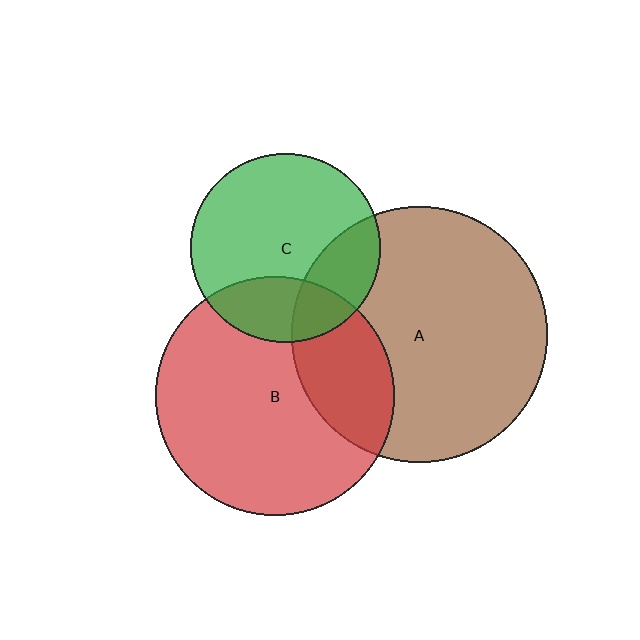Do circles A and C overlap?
Yes.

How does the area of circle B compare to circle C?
Approximately 1.6 times.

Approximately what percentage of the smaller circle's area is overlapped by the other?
Approximately 25%.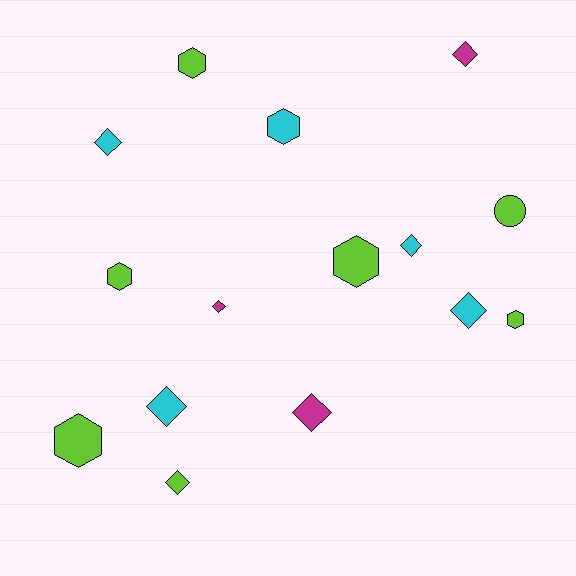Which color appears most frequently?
Lime, with 7 objects.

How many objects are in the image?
There are 15 objects.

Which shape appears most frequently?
Diamond, with 8 objects.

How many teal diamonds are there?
There are no teal diamonds.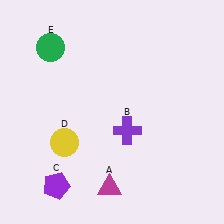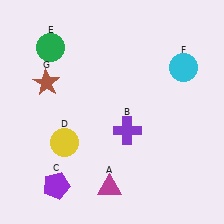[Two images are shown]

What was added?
A cyan circle (F), a brown star (G) were added in Image 2.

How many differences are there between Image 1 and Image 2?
There are 2 differences between the two images.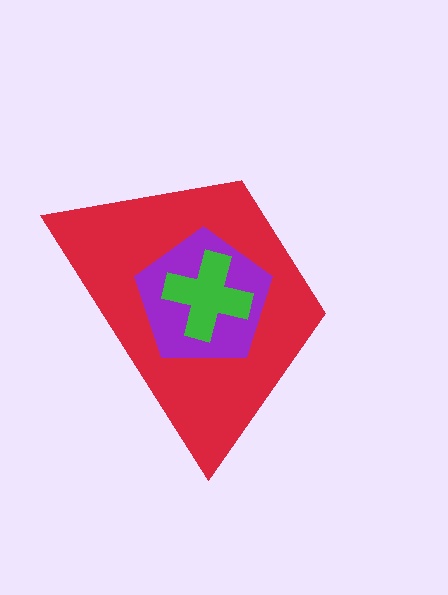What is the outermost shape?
The red trapezoid.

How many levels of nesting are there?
3.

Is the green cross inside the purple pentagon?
Yes.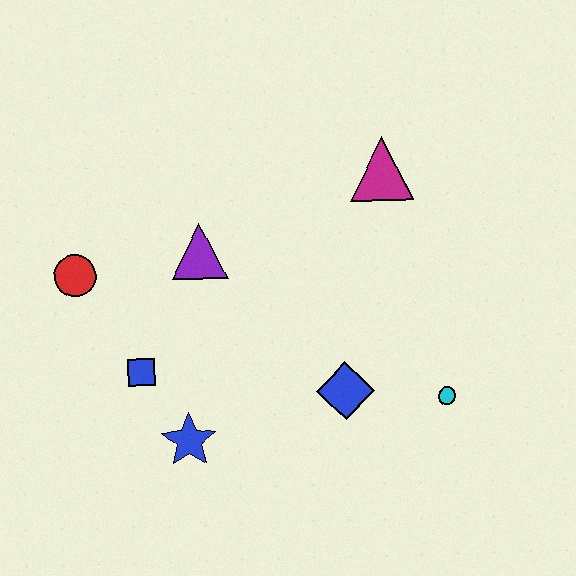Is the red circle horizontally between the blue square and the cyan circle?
No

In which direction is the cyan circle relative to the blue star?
The cyan circle is to the right of the blue star.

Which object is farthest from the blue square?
The magenta triangle is farthest from the blue square.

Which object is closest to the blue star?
The blue square is closest to the blue star.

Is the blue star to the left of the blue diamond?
Yes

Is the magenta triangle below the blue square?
No